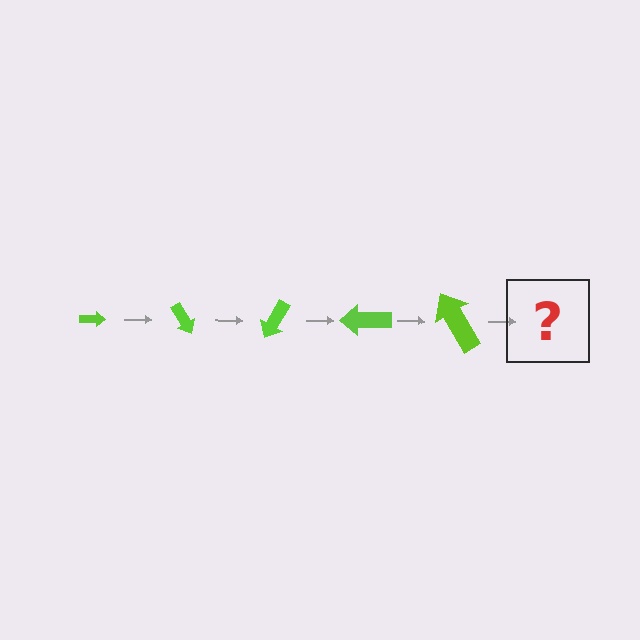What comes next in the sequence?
The next element should be an arrow, larger than the previous one and rotated 300 degrees from the start.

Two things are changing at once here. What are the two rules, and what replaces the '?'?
The two rules are that the arrow grows larger each step and it rotates 60 degrees each step. The '?' should be an arrow, larger than the previous one and rotated 300 degrees from the start.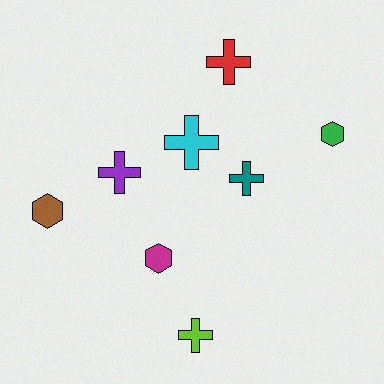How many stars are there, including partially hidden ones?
There are no stars.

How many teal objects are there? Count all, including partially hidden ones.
There is 1 teal object.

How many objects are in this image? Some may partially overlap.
There are 8 objects.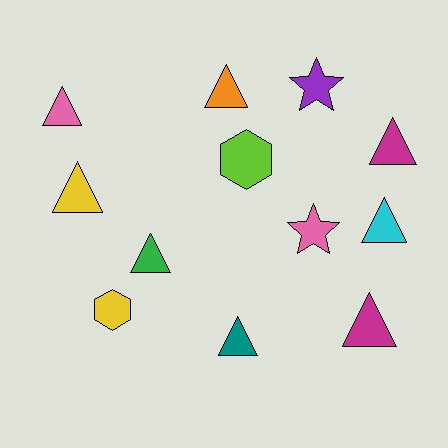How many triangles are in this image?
There are 8 triangles.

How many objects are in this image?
There are 12 objects.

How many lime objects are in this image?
There is 1 lime object.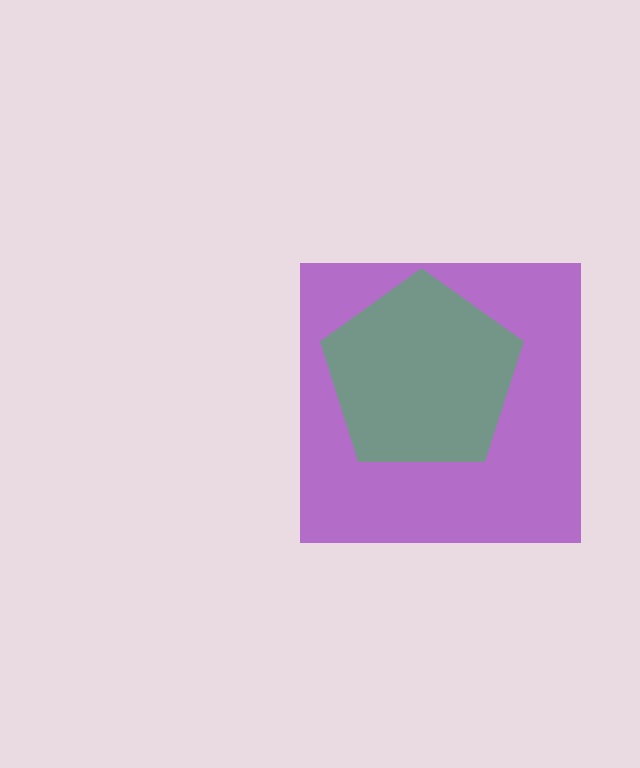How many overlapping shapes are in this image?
There are 2 overlapping shapes in the image.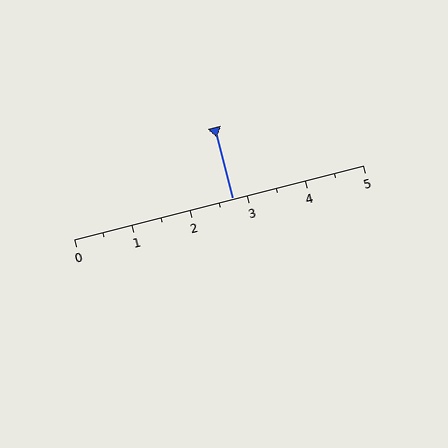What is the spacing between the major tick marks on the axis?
The major ticks are spaced 1 apart.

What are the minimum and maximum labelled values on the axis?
The axis runs from 0 to 5.